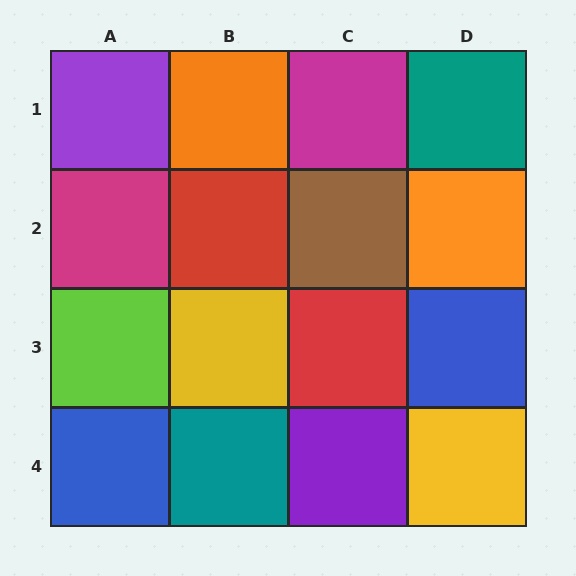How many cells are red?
2 cells are red.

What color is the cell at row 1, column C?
Magenta.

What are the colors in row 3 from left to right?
Lime, yellow, red, blue.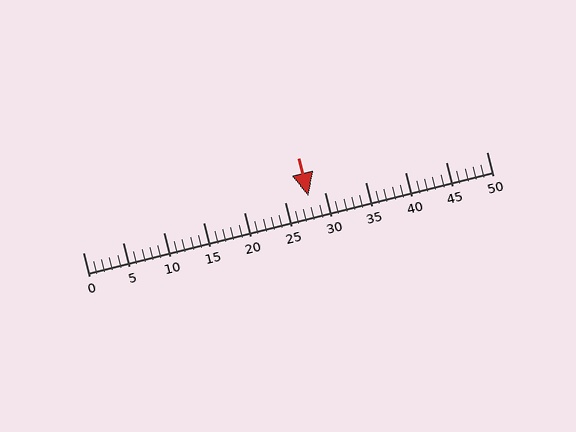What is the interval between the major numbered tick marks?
The major tick marks are spaced 5 units apart.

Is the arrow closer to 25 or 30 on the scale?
The arrow is closer to 30.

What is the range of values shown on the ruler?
The ruler shows values from 0 to 50.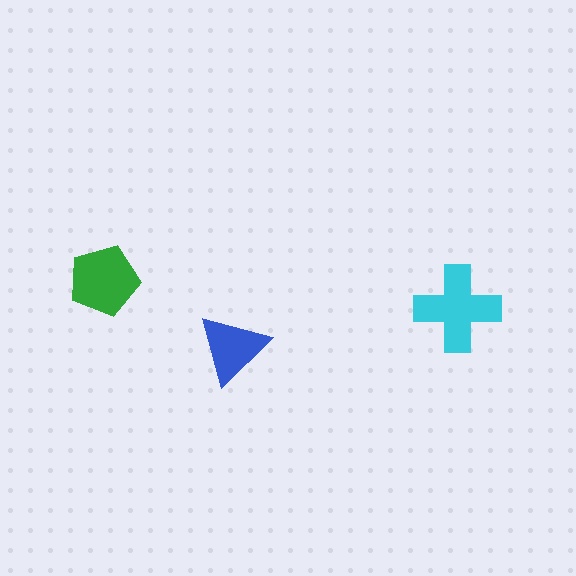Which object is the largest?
The cyan cross.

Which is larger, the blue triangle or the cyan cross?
The cyan cross.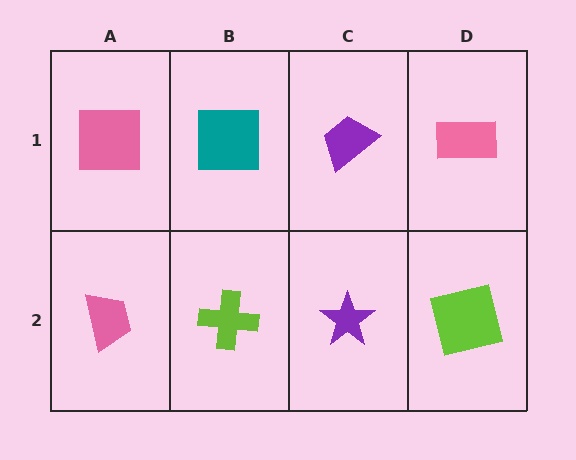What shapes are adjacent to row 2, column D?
A pink rectangle (row 1, column D), a purple star (row 2, column C).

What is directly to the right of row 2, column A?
A lime cross.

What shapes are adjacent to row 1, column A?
A pink trapezoid (row 2, column A), a teal square (row 1, column B).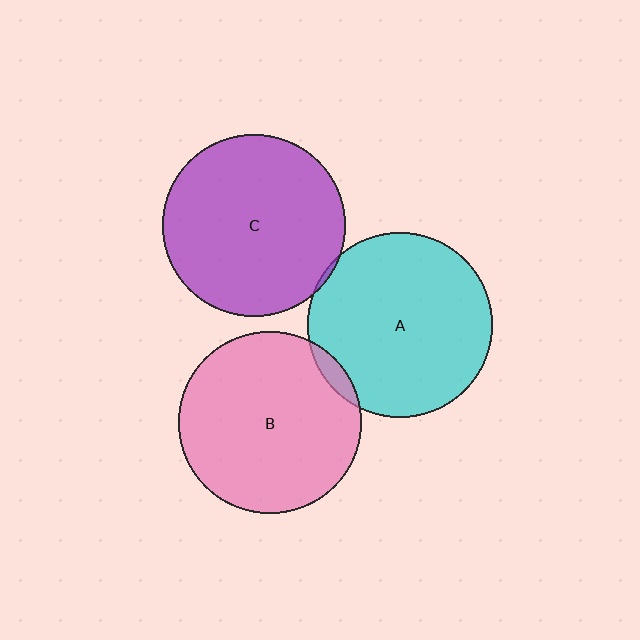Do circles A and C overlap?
Yes.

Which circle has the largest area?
Circle A (cyan).